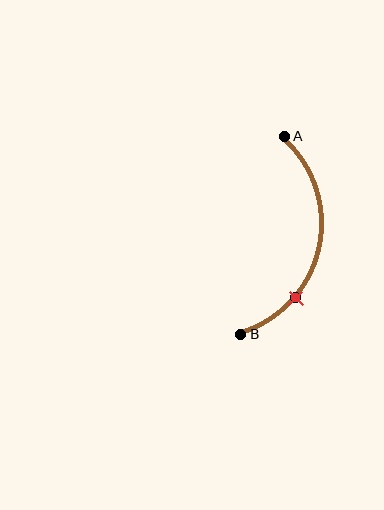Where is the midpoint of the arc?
The arc midpoint is the point on the curve farthest from the straight line joining A and B. It sits to the right of that line.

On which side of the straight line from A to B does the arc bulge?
The arc bulges to the right of the straight line connecting A and B.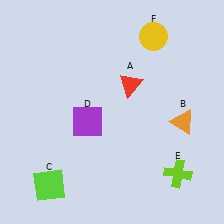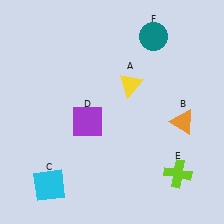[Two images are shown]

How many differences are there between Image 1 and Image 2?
There are 3 differences between the two images.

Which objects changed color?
A changed from red to yellow. C changed from lime to cyan. F changed from yellow to teal.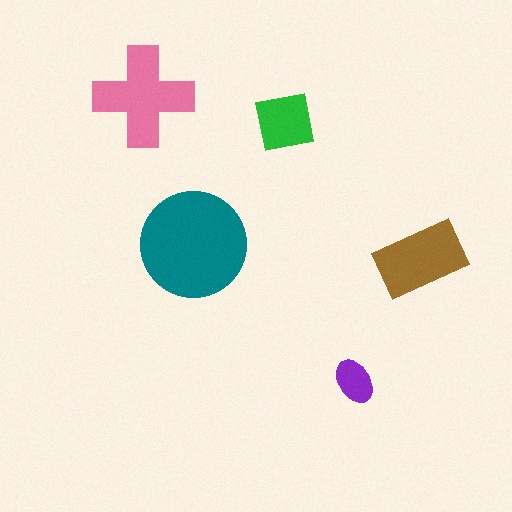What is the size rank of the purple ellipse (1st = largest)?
5th.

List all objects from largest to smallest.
The teal circle, the pink cross, the brown rectangle, the green square, the purple ellipse.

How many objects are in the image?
There are 5 objects in the image.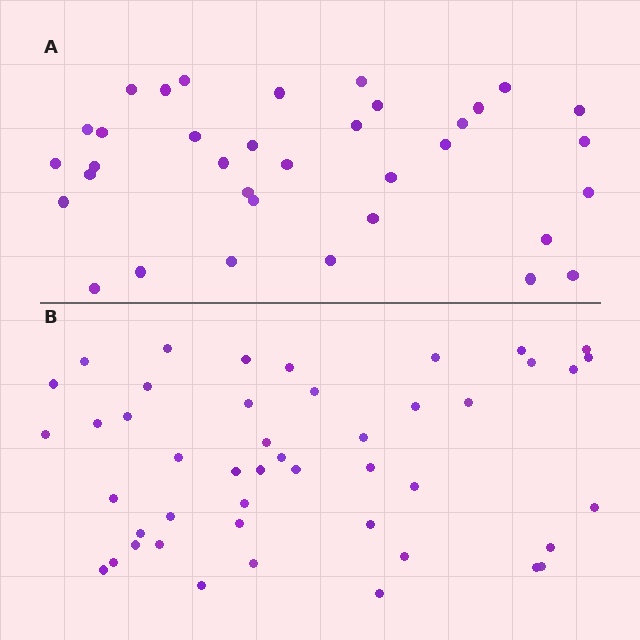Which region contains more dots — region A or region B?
Region B (the bottom region) has more dots.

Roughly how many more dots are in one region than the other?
Region B has roughly 12 or so more dots than region A.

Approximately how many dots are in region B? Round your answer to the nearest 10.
About 50 dots. (The exact count is 46, which rounds to 50.)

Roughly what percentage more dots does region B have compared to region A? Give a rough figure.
About 30% more.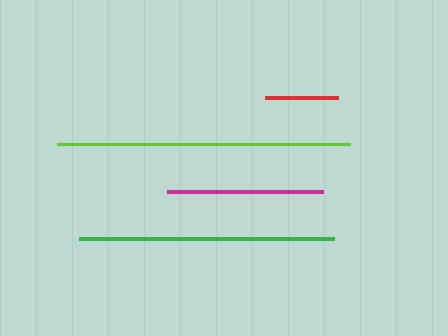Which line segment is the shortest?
The red line is the shortest at approximately 72 pixels.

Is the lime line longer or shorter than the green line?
The lime line is longer than the green line.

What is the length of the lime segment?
The lime segment is approximately 293 pixels long.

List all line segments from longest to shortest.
From longest to shortest: lime, green, magenta, red.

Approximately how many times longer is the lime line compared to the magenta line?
The lime line is approximately 1.9 times the length of the magenta line.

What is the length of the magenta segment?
The magenta segment is approximately 157 pixels long.